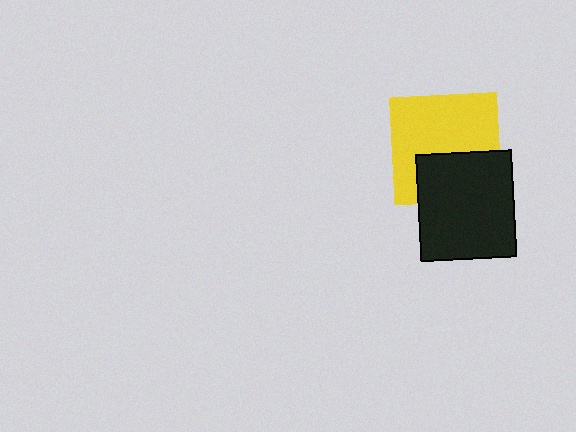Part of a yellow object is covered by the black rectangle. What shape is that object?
It is a square.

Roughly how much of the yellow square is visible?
About half of it is visible (roughly 63%).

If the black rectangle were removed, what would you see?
You would see the complete yellow square.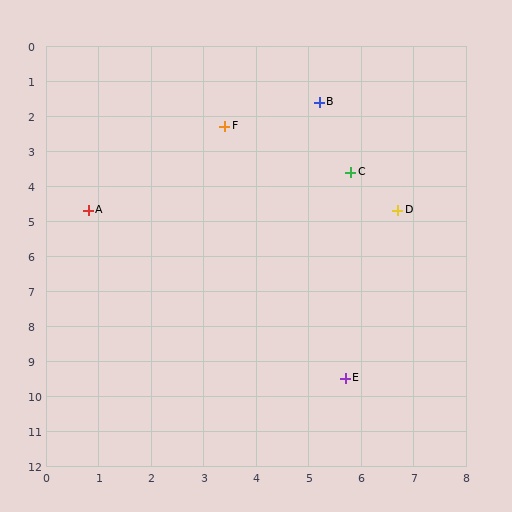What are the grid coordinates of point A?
Point A is at approximately (0.8, 4.7).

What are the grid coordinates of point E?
Point E is at approximately (5.7, 9.5).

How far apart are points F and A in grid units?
Points F and A are about 3.5 grid units apart.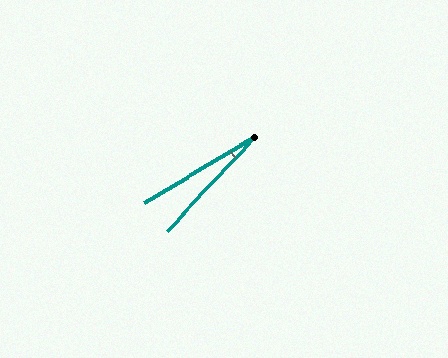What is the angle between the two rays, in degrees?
Approximately 16 degrees.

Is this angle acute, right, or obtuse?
It is acute.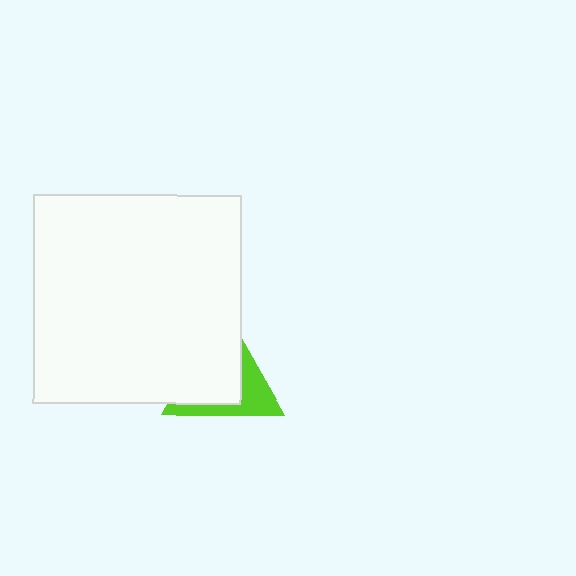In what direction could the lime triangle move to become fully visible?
The lime triangle could move right. That would shift it out from behind the white square entirely.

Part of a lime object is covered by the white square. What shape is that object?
It is a triangle.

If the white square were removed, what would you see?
You would see the complete lime triangle.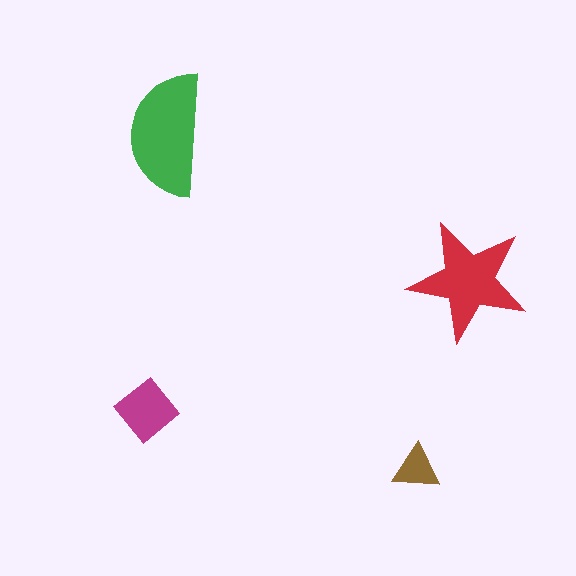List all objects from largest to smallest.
The green semicircle, the red star, the magenta diamond, the brown triangle.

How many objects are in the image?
There are 4 objects in the image.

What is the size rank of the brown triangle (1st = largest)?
4th.